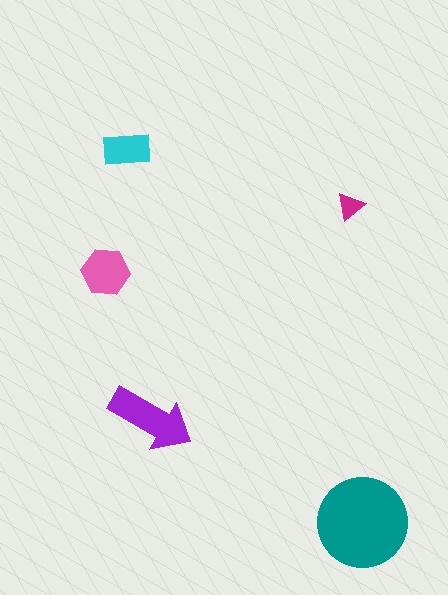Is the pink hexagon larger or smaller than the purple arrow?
Smaller.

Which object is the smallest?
The magenta triangle.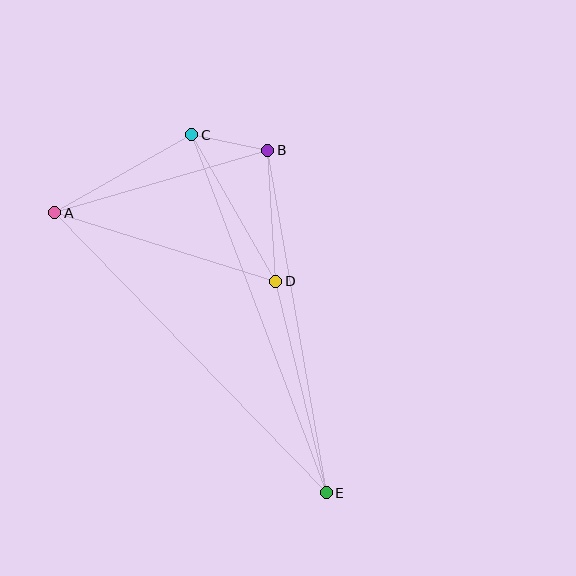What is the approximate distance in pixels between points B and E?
The distance between B and E is approximately 348 pixels.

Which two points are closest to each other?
Points B and C are closest to each other.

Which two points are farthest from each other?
Points A and E are farthest from each other.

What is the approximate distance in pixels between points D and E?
The distance between D and E is approximately 218 pixels.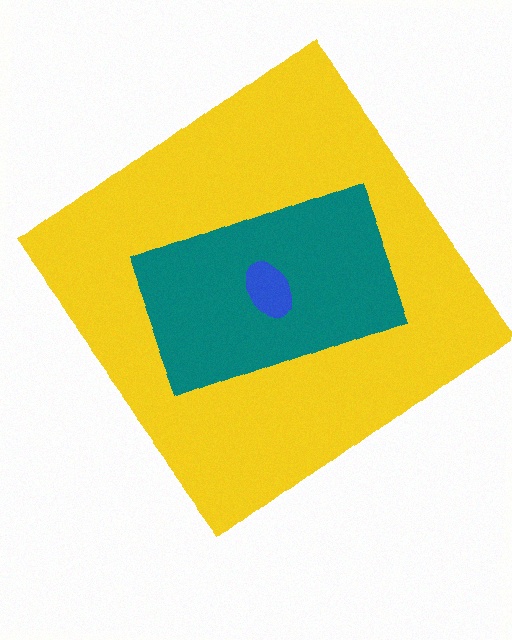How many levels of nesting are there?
3.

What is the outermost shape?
The yellow diamond.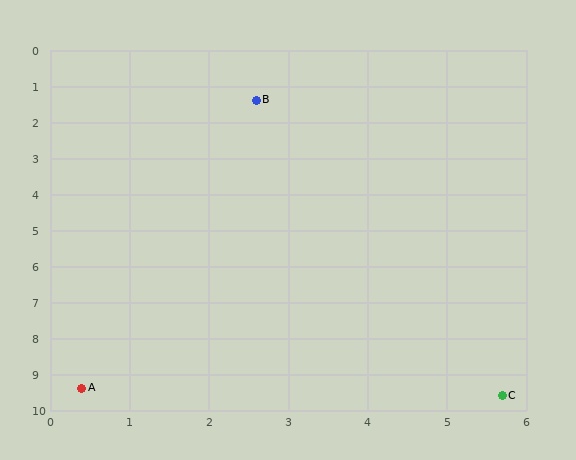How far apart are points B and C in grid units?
Points B and C are about 8.8 grid units apart.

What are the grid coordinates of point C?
Point C is at approximately (5.7, 9.6).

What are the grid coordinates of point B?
Point B is at approximately (2.6, 1.4).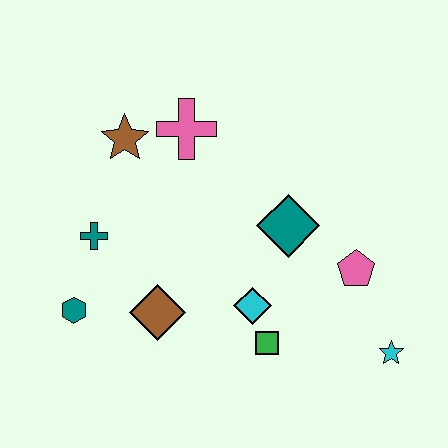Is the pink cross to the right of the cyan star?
No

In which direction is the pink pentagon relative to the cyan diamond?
The pink pentagon is to the right of the cyan diamond.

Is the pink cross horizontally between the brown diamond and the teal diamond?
Yes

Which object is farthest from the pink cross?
The cyan star is farthest from the pink cross.